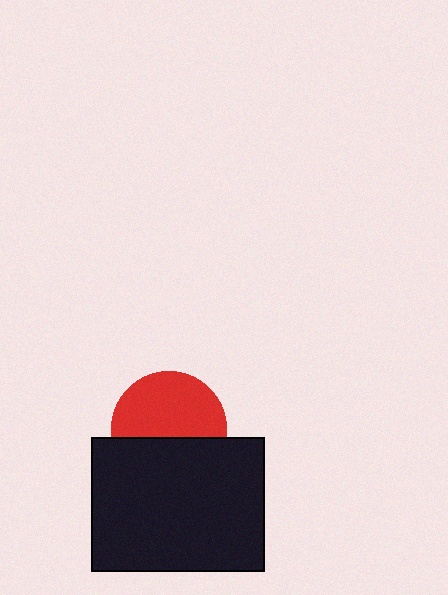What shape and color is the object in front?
The object in front is a black rectangle.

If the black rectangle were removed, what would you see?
You would see the complete red circle.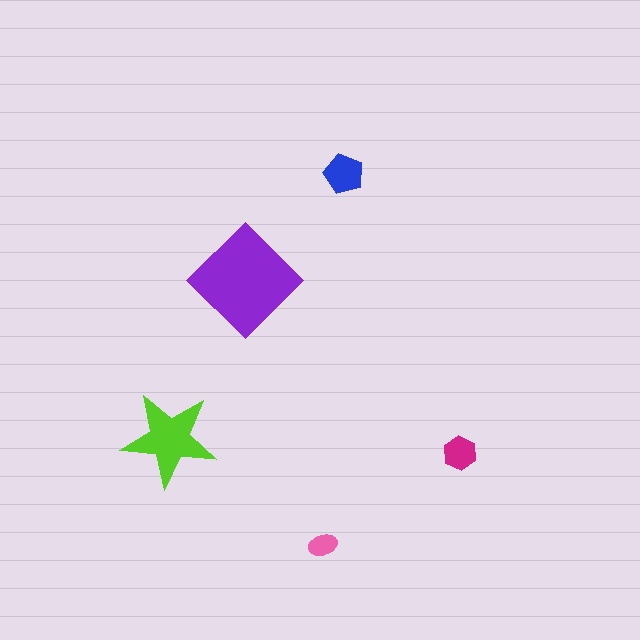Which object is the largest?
The purple diamond.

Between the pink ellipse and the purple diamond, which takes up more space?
The purple diamond.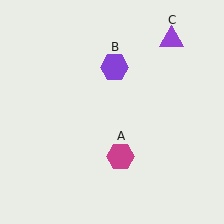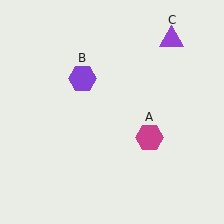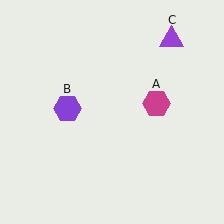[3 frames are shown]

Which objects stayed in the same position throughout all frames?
Purple triangle (object C) remained stationary.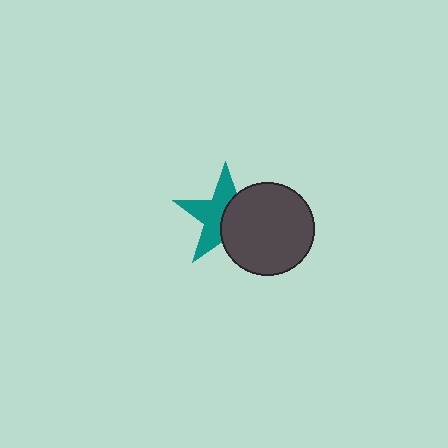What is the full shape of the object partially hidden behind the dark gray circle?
The partially hidden object is a teal star.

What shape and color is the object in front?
The object in front is a dark gray circle.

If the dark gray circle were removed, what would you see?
You would see the complete teal star.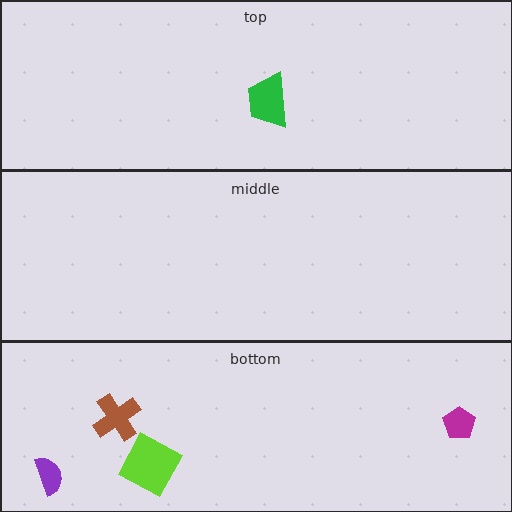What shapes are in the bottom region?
The lime square, the purple semicircle, the brown cross, the magenta pentagon.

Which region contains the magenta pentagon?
The bottom region.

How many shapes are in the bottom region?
4.